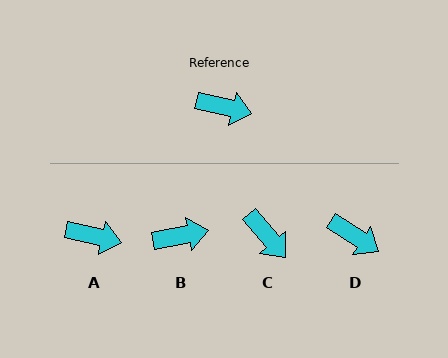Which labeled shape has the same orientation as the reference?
A.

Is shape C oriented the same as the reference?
No, it is off by about 38 degrees.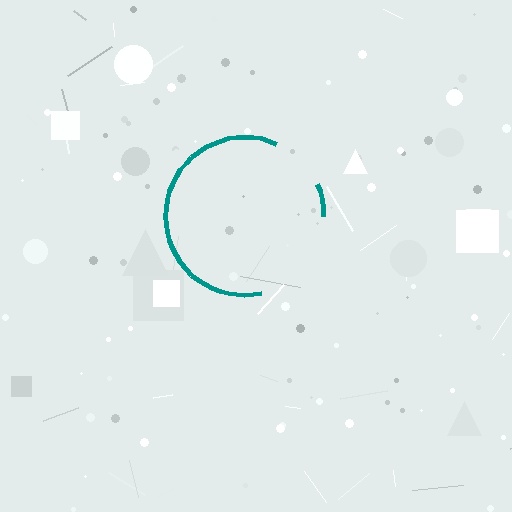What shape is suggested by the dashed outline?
The dashed outline suggests a circle.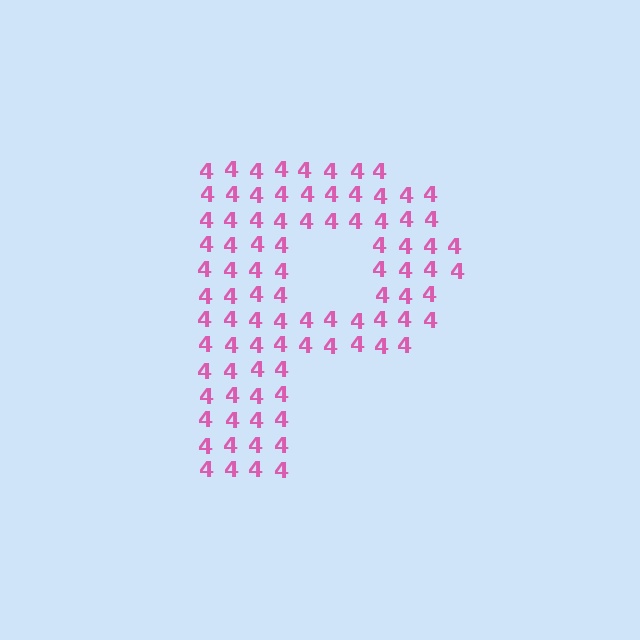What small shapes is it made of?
It is made of small digit 4's.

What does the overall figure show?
The overall figure shows the letter P.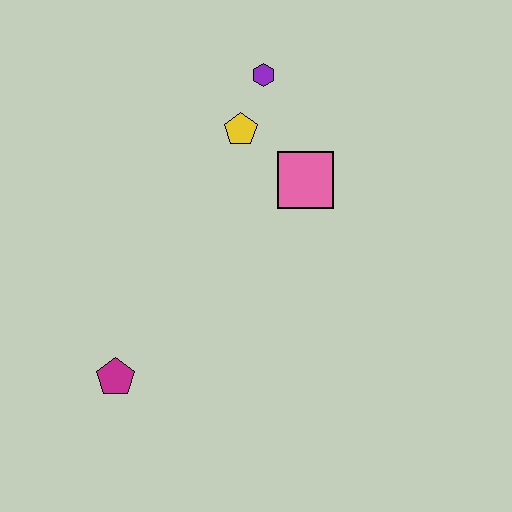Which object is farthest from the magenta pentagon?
The purple hexagon is farthest from the magenta pentagon.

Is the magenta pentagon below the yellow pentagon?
Yes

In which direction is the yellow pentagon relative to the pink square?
The yellow pentagon is to the left of the pink square.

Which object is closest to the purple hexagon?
The yellow pentagon is closest to the purple hexagon.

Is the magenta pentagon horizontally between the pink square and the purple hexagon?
No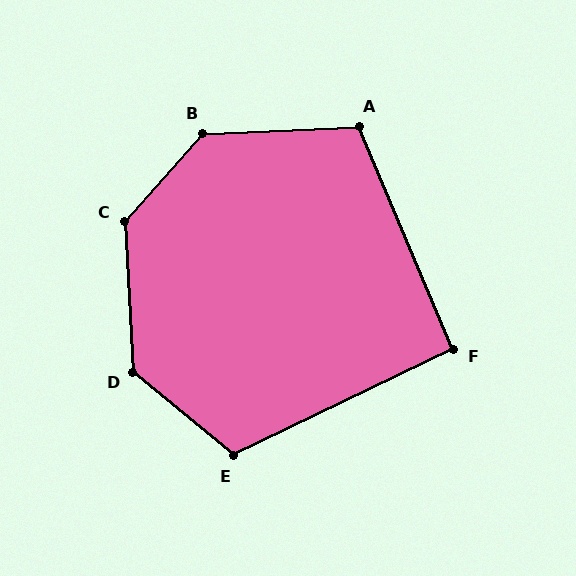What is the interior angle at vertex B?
Approximately 134 degrees (obtuse).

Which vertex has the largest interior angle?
C, at approximately 135 degrees.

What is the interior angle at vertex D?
Approximately 133 degrees (obtuse).